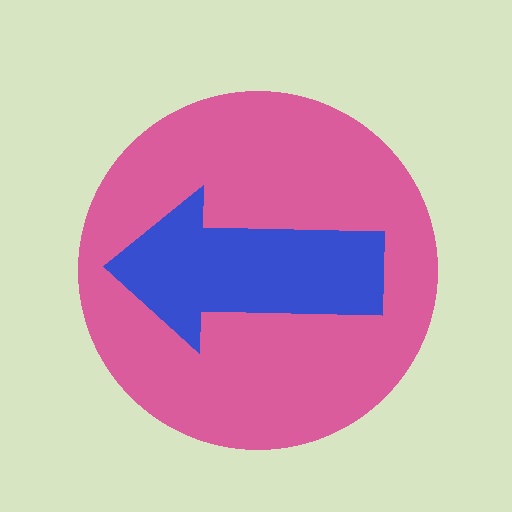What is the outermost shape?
The pink circle.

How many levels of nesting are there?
2.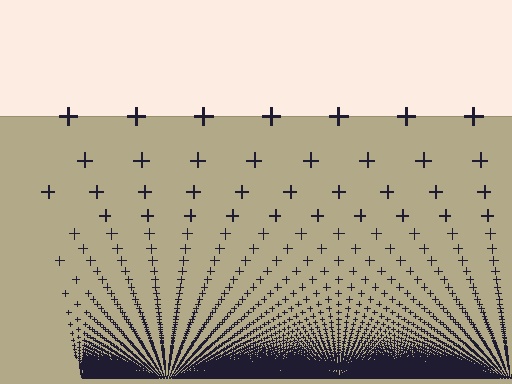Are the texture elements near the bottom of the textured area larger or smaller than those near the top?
Smaller. The gradient is inverted — elements near the bottom are smaller and denser.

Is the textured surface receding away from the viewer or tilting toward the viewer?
The surface appears to tilt toward the viewer. Texture elements get larger and sparser toward the top.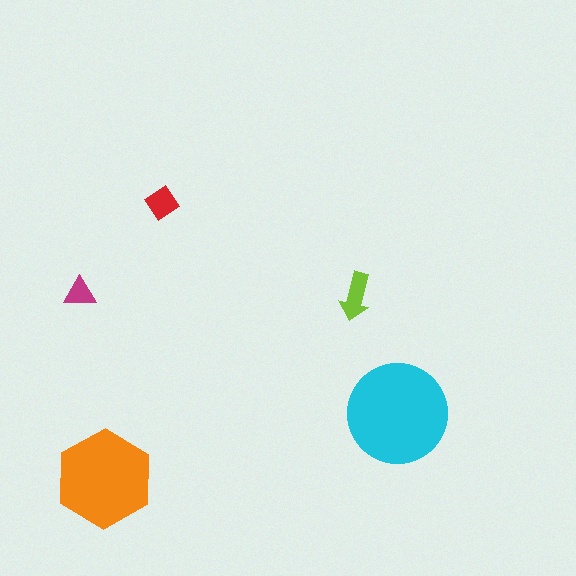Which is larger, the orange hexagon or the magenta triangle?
The orange hexagon.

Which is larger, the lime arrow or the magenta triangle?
The lime arrow.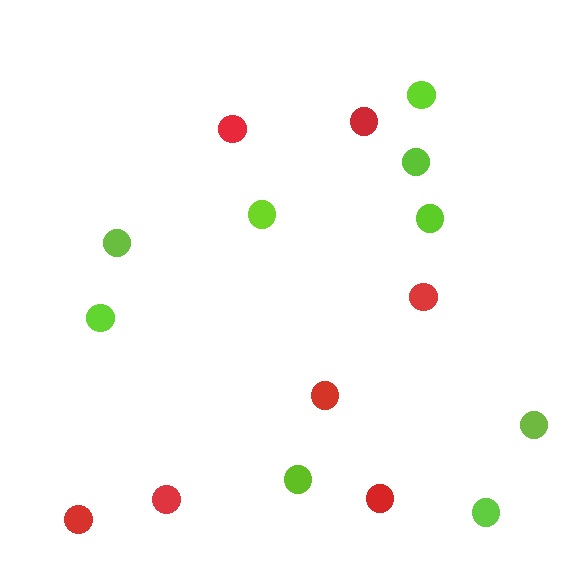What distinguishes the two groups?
There are 2 groups: one group of lime circles (9) and one group of red circles (7).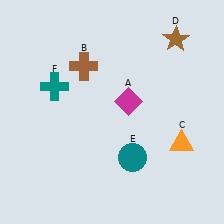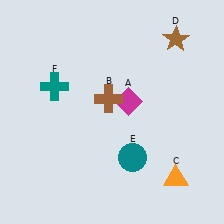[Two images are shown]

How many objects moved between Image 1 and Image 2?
2 objects moved between the two images.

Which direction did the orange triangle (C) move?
The orange triangle (C) moved down.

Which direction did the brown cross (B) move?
The brown cross (B) moved down.